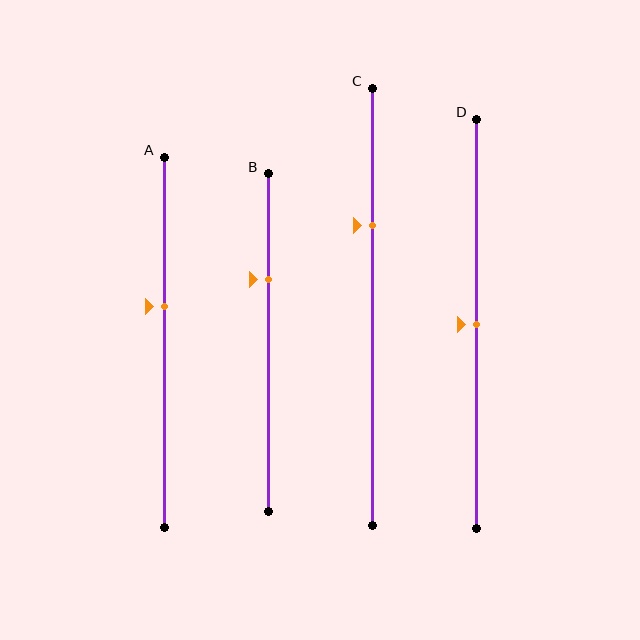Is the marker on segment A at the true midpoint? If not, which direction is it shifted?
No, the marker on segment A is shifted upward by about 10% of the segment length.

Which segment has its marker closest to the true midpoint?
Segment D has its marker closest to the true midpoint.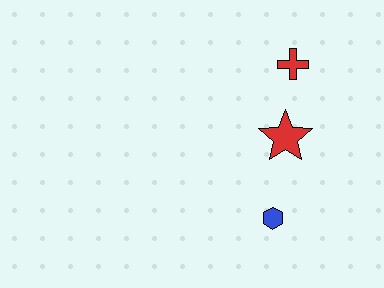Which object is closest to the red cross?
The red star is closest to the red cross.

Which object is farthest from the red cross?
The blue hexagon is farthest from the red cross.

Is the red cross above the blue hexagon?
Yes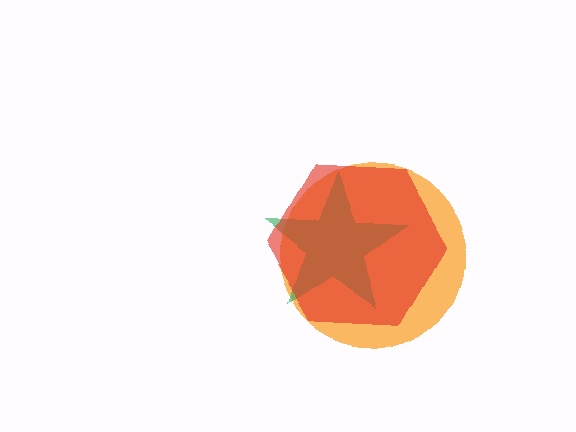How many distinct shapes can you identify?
There are 3 distinct shapes: an orange circle, a green star, a red hexagon.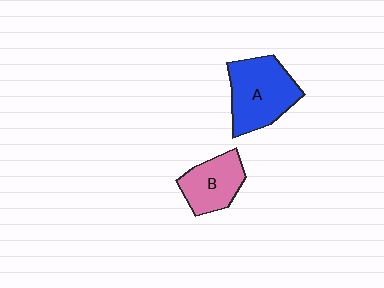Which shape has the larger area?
Shape A (blue).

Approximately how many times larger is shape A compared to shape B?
Approximately 1.5 times.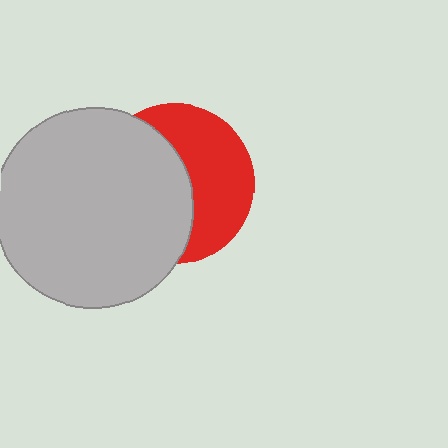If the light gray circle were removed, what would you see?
You would see the complete red circle.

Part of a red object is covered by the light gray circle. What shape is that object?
It is a circle.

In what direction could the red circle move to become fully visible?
The red circle could move right. That would shift it out from behind the light gray circle entirely.